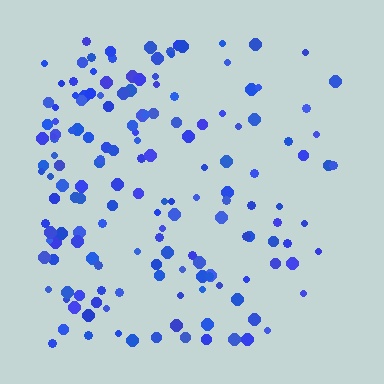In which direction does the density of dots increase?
From right to left, with the left side densest.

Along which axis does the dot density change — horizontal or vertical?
Horizontal.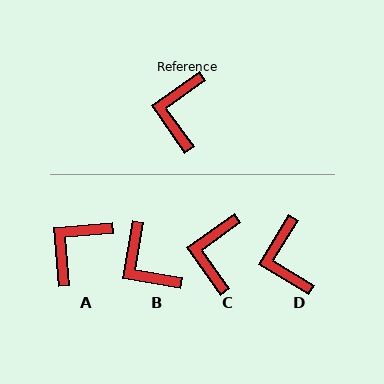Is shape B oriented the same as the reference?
No, it is off by about 45 degrees.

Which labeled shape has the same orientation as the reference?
C.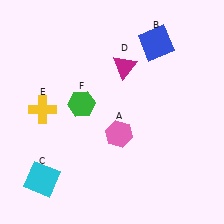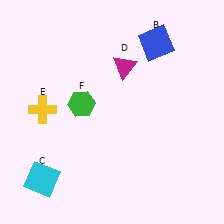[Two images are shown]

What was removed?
The pink hexagon (A) was removed in Image 2.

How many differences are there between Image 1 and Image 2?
There is 1 difference between the two images.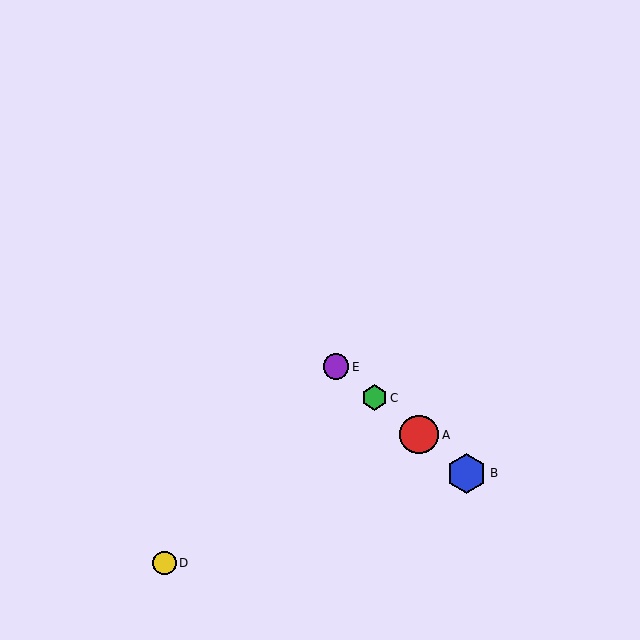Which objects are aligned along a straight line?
Objects A, B, C, E are aligned along a straight line.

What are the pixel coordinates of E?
Object E is at (336, 367).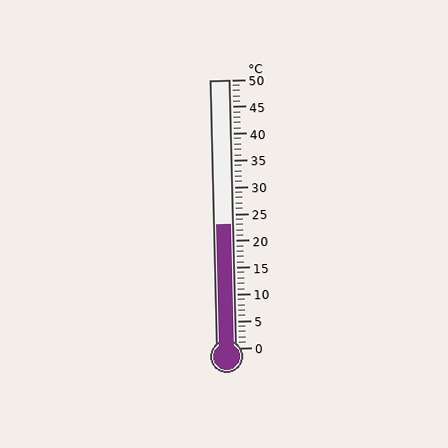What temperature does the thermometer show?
The thermometer shows approximately 23°C.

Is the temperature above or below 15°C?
The temperature is above 15°C.